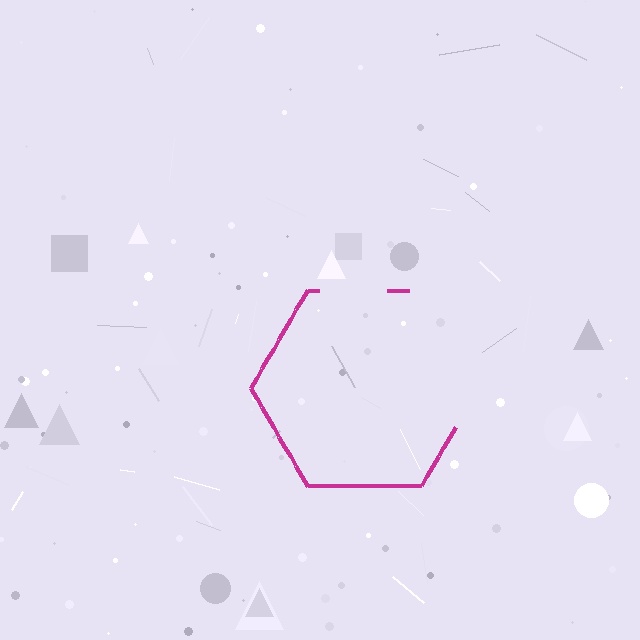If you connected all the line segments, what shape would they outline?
They would outline a hexagon.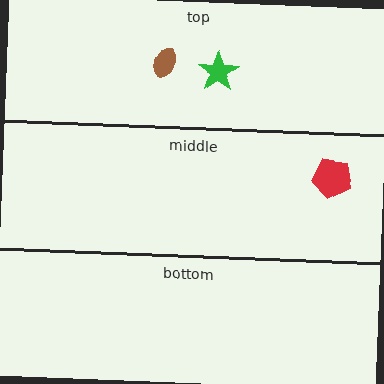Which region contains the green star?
The top region.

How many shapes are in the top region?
2.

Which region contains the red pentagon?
The middle region.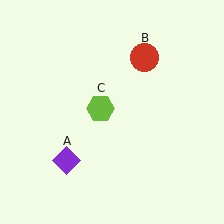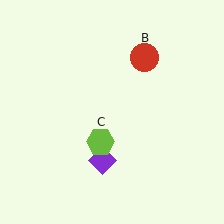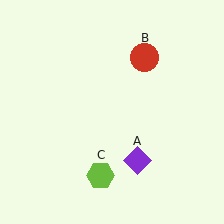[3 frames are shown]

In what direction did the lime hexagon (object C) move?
The lime hexagon (object C) moved down.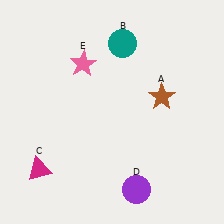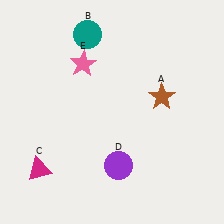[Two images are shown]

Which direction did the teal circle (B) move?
The teal circle (B) moved left.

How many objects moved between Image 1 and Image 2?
2 objects moved between the two images.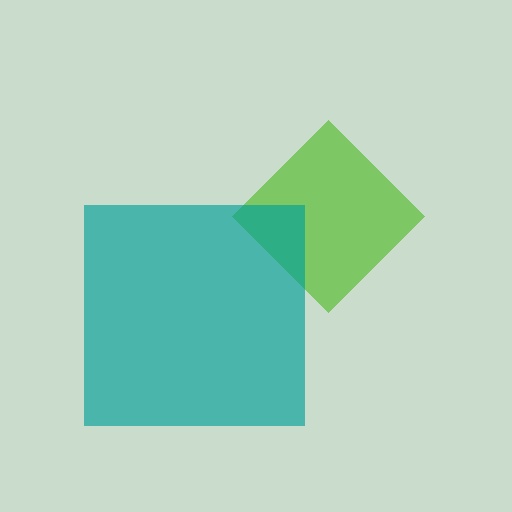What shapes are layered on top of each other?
The layered shapes are: a lime diamond, a teal square.